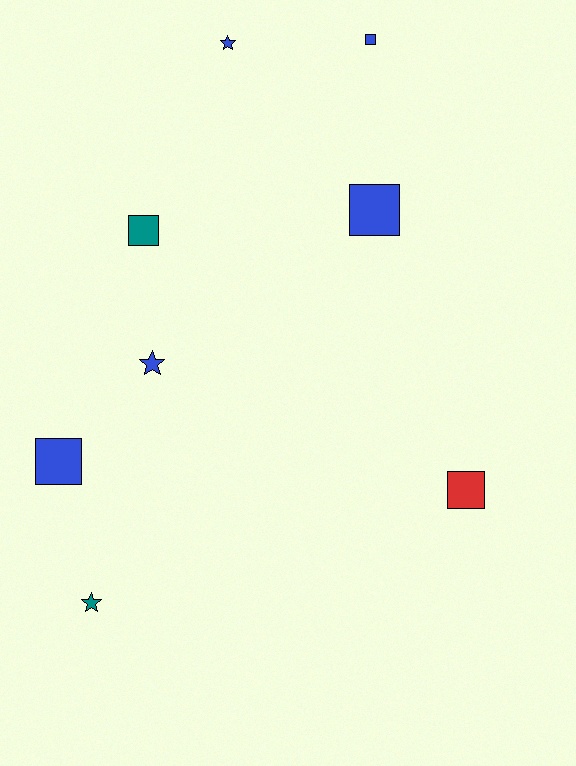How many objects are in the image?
There are 8 objects.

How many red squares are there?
There is 1 red square.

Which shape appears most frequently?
Square, with 5 objects.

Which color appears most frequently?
Blue, with 5 objects.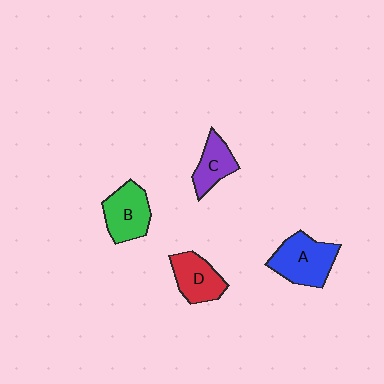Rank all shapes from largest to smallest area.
From largest to smallest: A (blue), B (green), D (red), C (purple).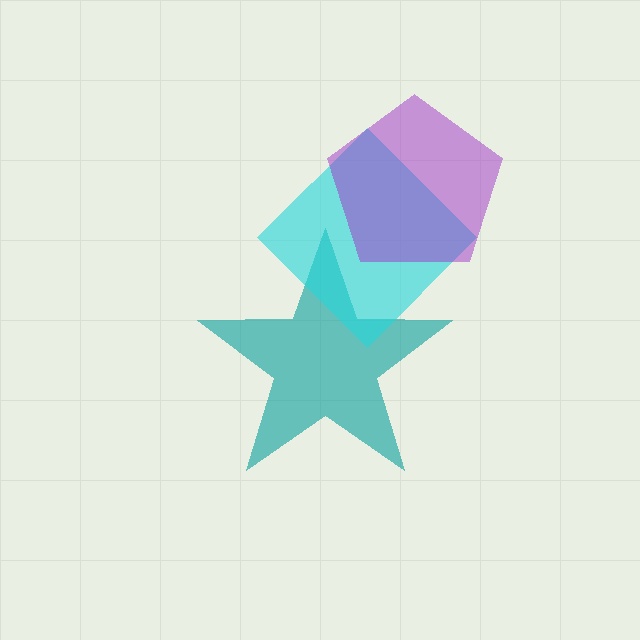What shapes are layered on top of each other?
The layered shapes are: a teal star, a cyan diamond, a purple pentagon.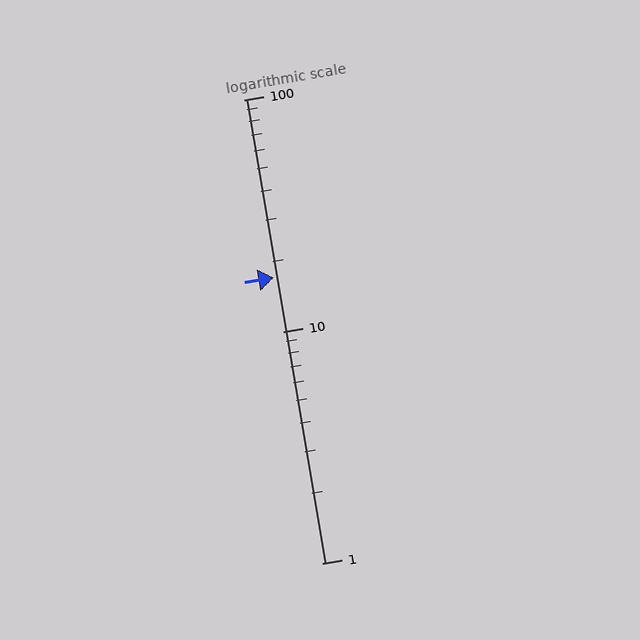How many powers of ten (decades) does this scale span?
The scale spans 2 decades, from 1 to 100.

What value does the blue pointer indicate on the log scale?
The pointer indicates approximately 17.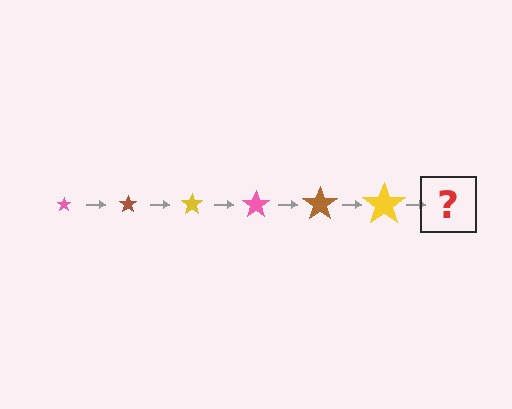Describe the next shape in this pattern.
It should be a pink star, larger than the previous one.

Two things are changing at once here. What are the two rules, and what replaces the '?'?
The two rules are that the star grows larger each step and the color cycles through pink, brown, and yellow. The '?' should be a pink star, larger than the previous one.